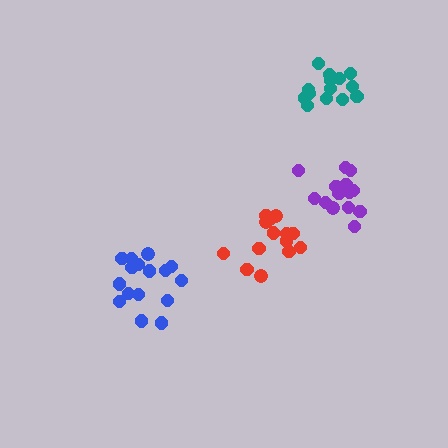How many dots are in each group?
Group 1: 14 dots, Group 2: 14 dots, Group 3: 15 dots, Group 4: 17 dots (60 total).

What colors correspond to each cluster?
The clusters are colored: teal, red, purple, blue.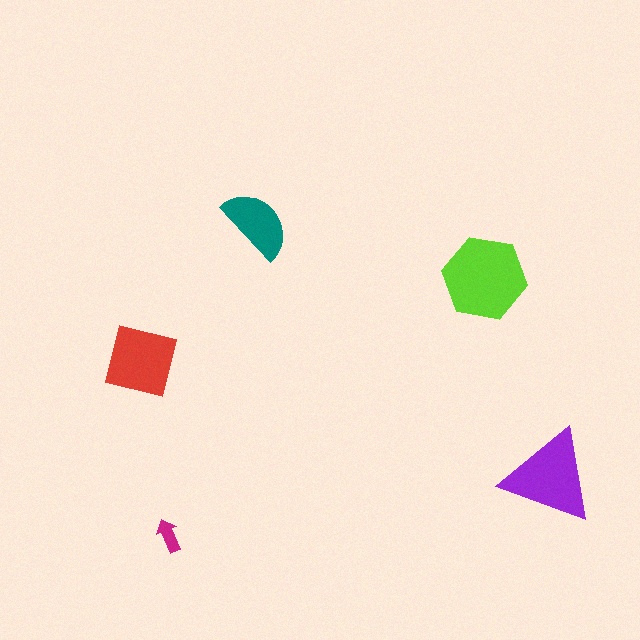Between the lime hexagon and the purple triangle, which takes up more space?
The lime hexagon.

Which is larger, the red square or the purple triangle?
The purple triangle.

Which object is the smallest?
The magenta arrow.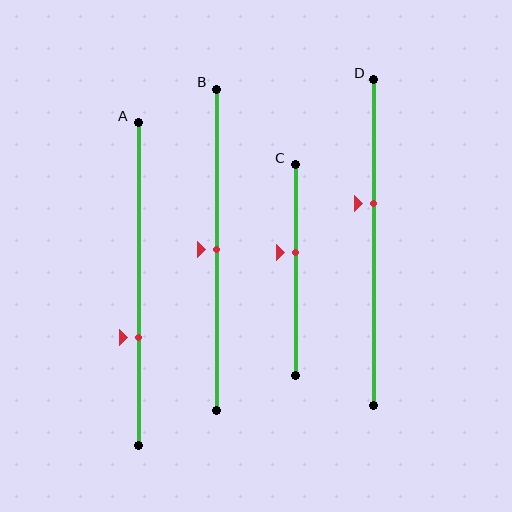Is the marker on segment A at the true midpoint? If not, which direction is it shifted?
No, the marker on segment A is shifted downward by about 16% of the segment length.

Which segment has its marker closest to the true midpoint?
Segment B has its marker closest to the true midpoint.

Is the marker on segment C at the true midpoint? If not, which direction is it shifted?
No, the marker on segment C is shifted upward by about 8% of the segment length.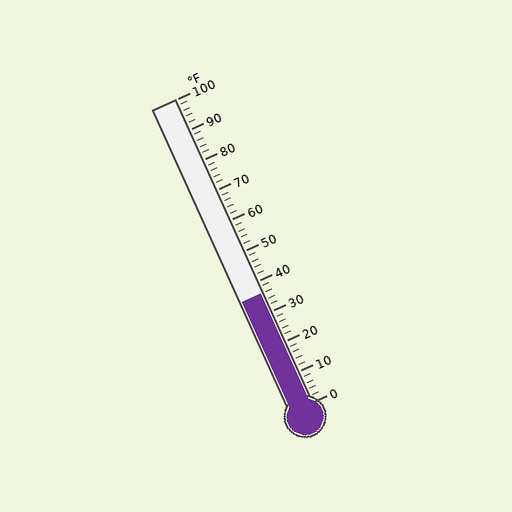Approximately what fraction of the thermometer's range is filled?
The thermometer is filled to approximately 35% of its range.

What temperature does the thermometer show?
The thermometer shows approximately 36°F.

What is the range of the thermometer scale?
The thermometer scale ranges from 0°F to 100°F.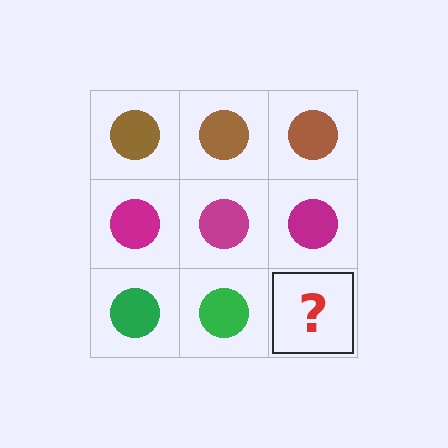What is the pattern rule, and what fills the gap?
The rule is that each row has a consistent color. The gap should be filled with a green circle.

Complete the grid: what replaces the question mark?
The question mark should be replaced with a green circle.